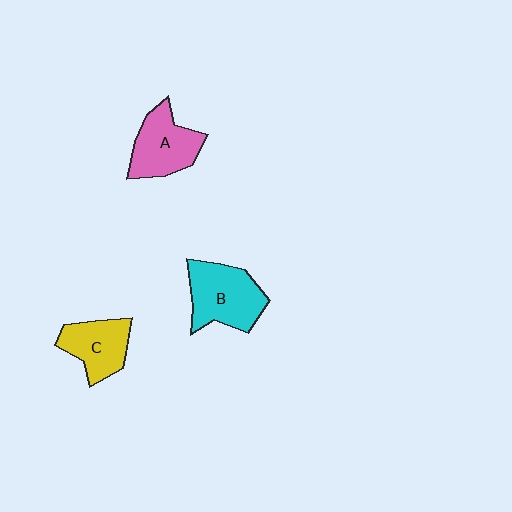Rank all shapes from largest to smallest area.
From largest to smallest: B (cyan), A (pink), C (yellow).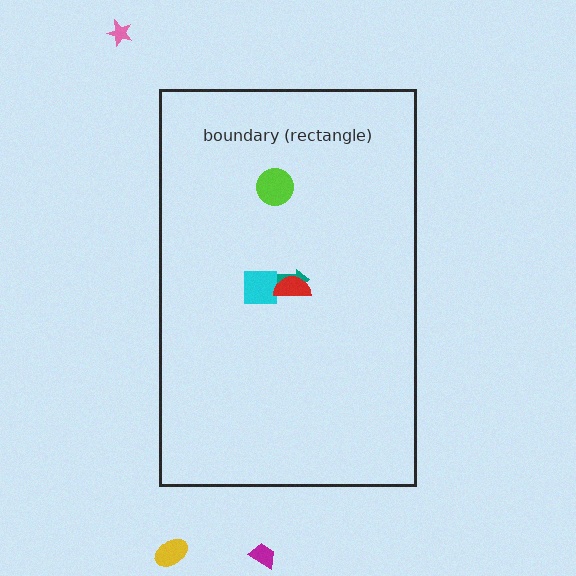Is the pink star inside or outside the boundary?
Outside.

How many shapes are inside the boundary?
4 inside, 3 outside.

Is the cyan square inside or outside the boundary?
Inside.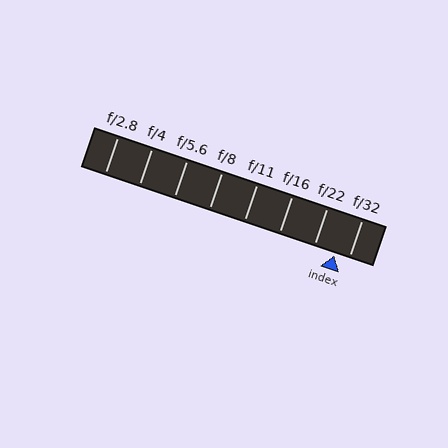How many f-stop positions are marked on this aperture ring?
There are 8 f-stop positions marked.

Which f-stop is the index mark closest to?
The index mark is closest to f/32.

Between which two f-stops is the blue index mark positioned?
The index mark is between f/22 and f/32.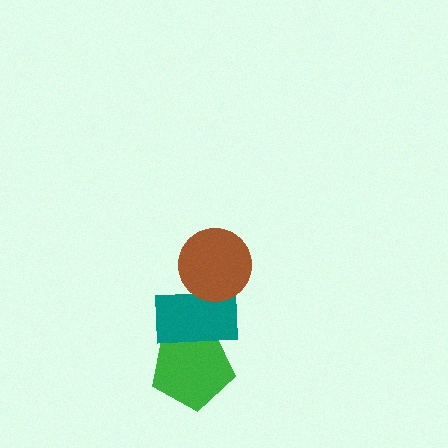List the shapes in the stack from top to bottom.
From top to bottom: the brown circle, the teal rectangle, the green pentagon.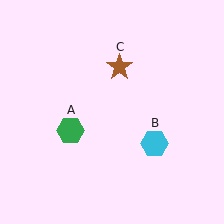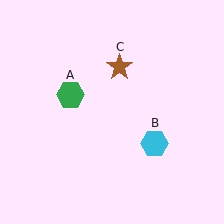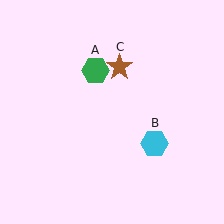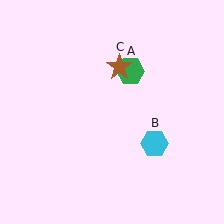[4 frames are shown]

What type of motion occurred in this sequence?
The green hexagon (object A) rotated clockwise around the center of the scene.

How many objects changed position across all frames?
1 object changed position: green hexagon (object A).